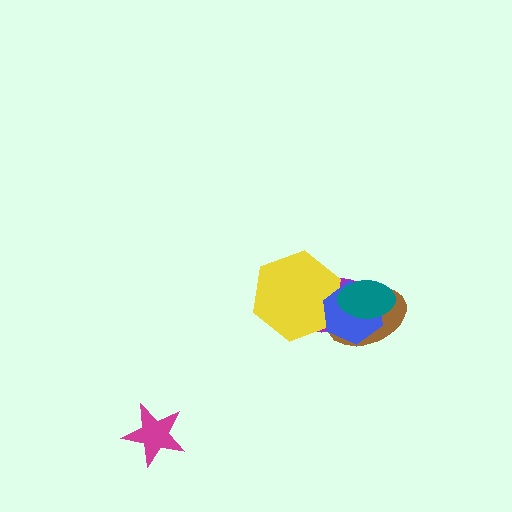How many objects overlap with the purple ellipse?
4 objects overlap with the purple ellipse.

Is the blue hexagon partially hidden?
Yes, it is partially covered by another shape.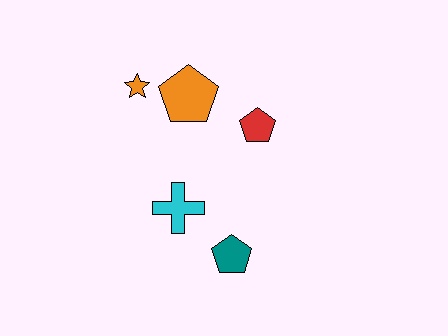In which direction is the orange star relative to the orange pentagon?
The orange star is to the left of the orange pentagon.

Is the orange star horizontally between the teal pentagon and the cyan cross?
No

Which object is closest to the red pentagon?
The orange pentagon is closest to the red pentagon.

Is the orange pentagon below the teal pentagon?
No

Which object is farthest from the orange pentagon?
The teal pentagon is farthest from the orange pentagon.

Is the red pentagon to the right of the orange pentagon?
Yes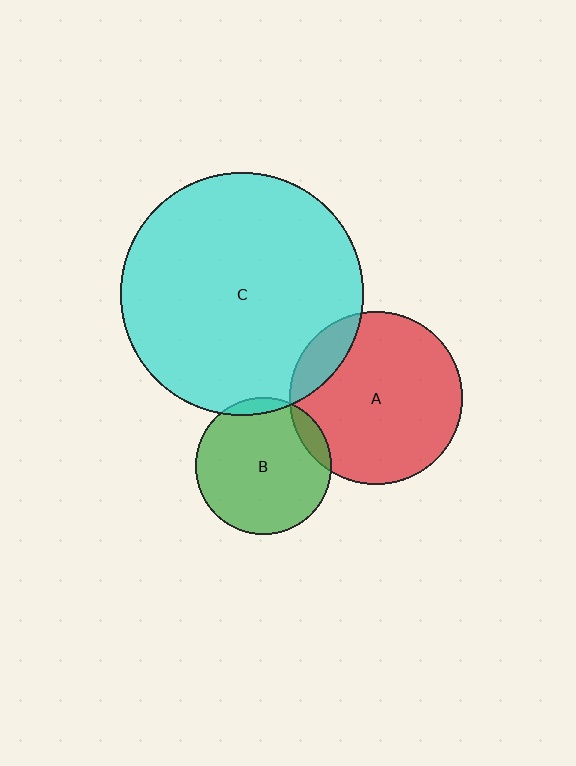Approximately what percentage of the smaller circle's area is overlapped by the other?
Approximately 5%.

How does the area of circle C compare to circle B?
Approximately 3.2 times.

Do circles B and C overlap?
Yes.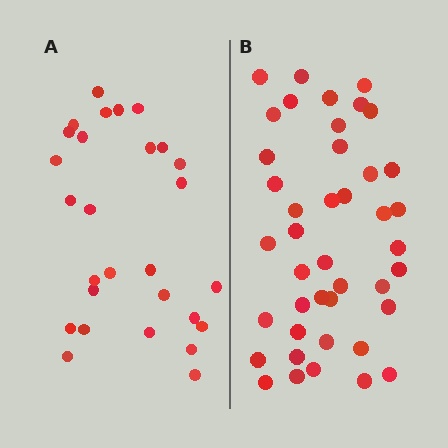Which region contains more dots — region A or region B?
Region B (the right region) has more dots.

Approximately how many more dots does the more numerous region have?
Region B has approximately 15 more dots than region A.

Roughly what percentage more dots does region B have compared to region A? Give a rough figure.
About 50% more.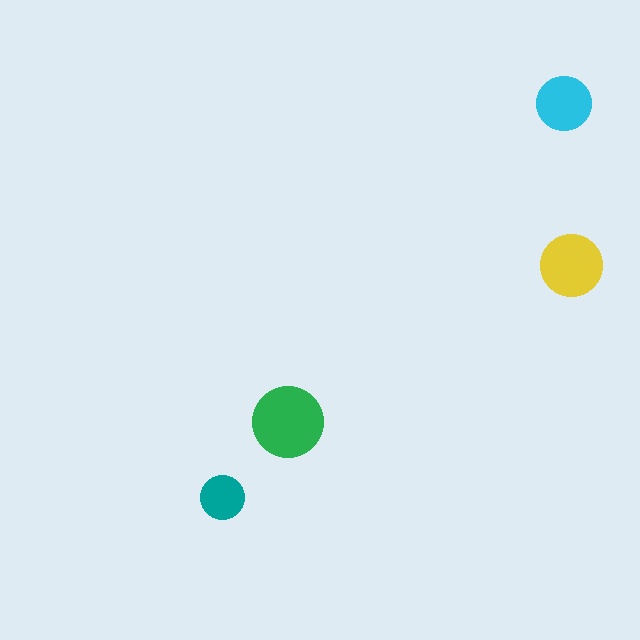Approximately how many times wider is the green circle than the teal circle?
About 1.5 times wider.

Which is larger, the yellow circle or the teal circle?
The yellow one.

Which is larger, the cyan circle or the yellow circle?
The yellow one.